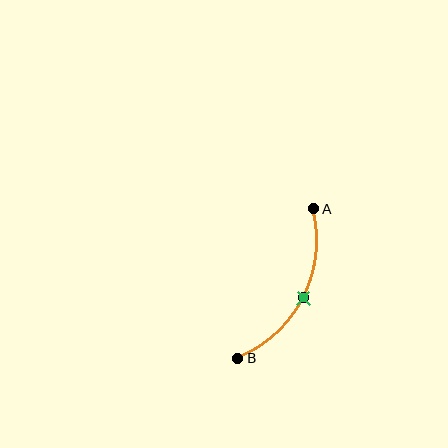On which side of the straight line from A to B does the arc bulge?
The arc bulges to the right of the straight line connecting A and B.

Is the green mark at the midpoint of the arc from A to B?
Yes. The green mark lies on the arc at equal arc-length from both A and B — it is the arc midpoint.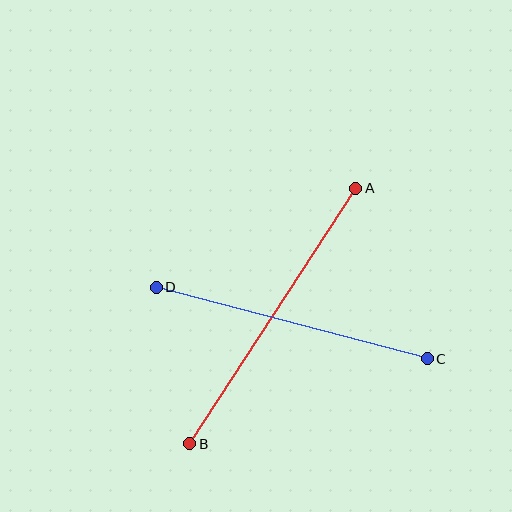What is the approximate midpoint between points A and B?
The midpoint is at approximately (273, 316) pixels.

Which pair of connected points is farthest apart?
Points A and B are farthest apart.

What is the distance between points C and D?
The distance is approximately 280 pixels.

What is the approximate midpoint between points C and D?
The midpoint is at approximately (292, 323) pixels.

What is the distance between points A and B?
The distance is approximately 305 pixels.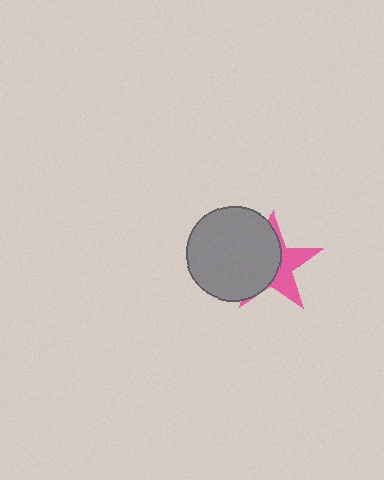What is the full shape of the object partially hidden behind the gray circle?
The partially hidden object is a pink star.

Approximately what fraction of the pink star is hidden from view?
Roughly 58% of the pink star is hidden behind the gray circle.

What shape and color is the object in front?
The object in front is a gray circle.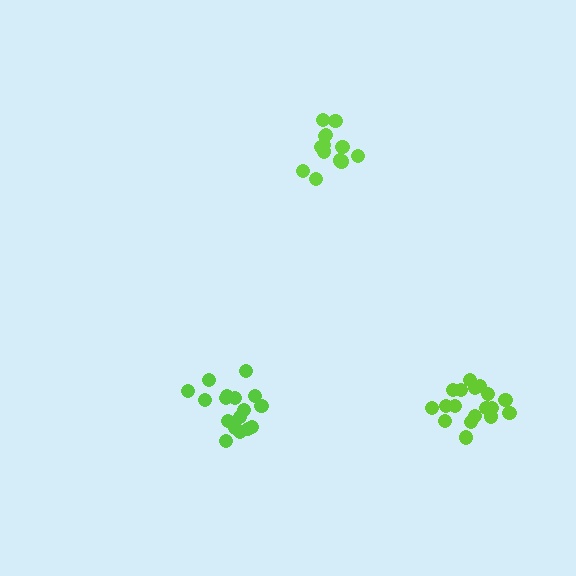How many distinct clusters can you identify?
There are 3 distinct clusters.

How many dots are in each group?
Group 1: 18 dots, Group 2: 17 dots, Group 3: 13 dots (48 total).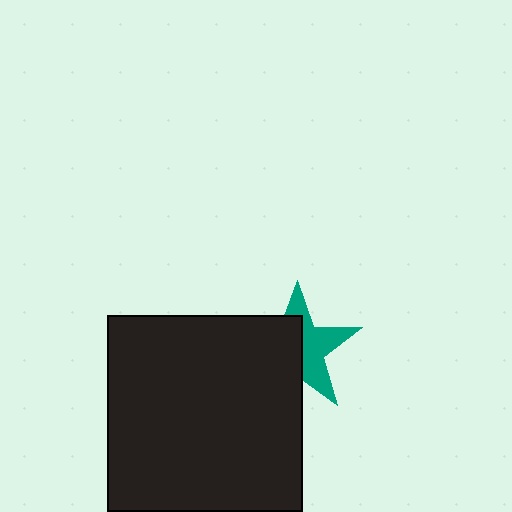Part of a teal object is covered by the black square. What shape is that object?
It is a star.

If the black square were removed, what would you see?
You would see the complete teal star.